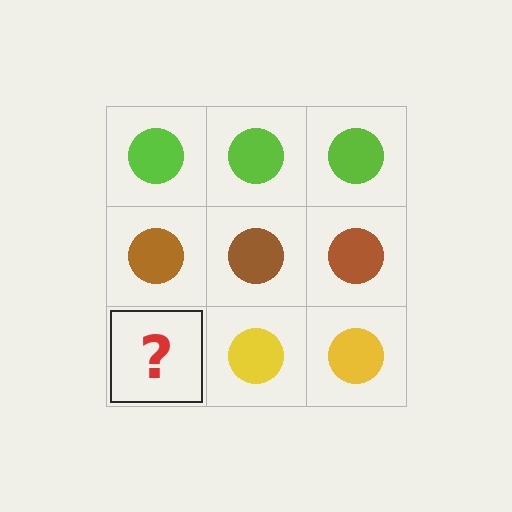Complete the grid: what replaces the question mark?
The question mark should be replaced with a yellow circle.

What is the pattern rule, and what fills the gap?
The rule is that each row has a consistent color. The gap should be filled with a yellow circle.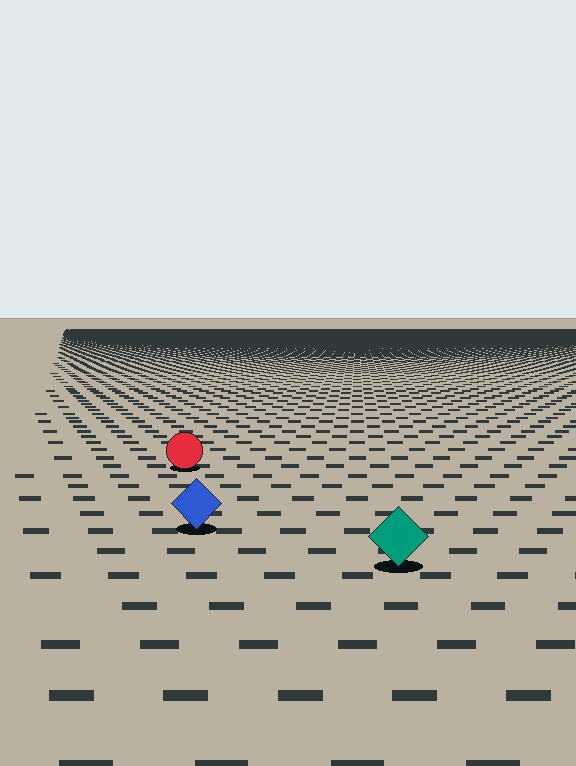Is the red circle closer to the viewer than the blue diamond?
No. The blue diamond is closer — you can tell from the texture gradient: the ground texture is coarser near it.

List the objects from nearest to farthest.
From nearest to farthest: the teal diamond, the blue diamond, the red circle.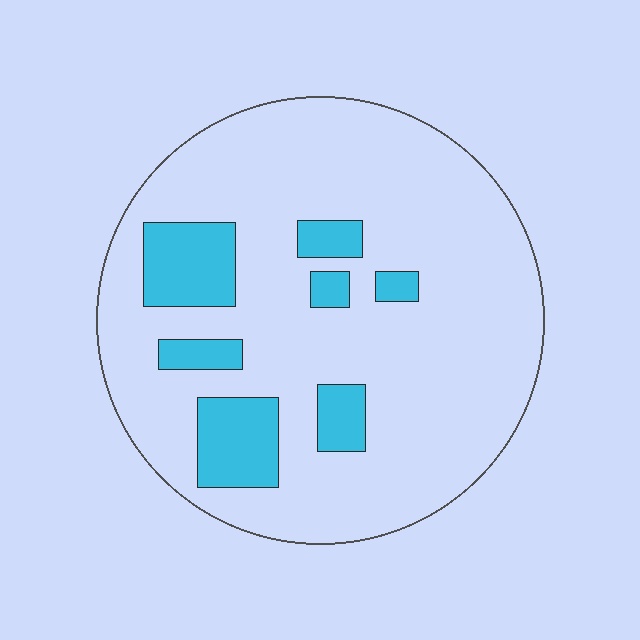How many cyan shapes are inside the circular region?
7.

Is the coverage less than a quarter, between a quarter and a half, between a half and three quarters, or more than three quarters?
Less than a quarter.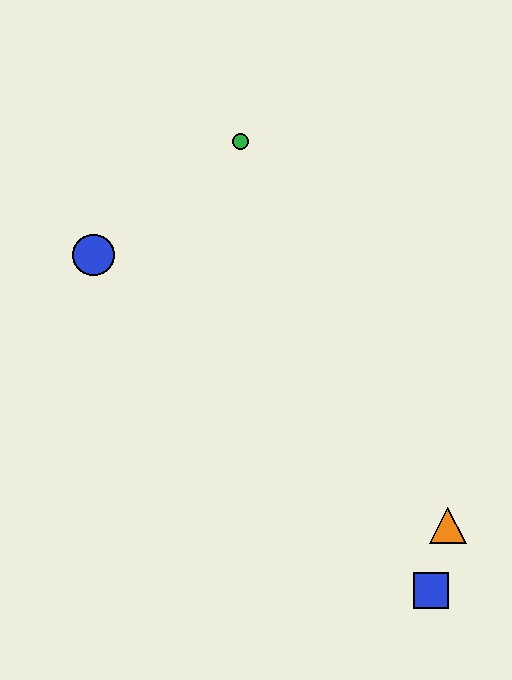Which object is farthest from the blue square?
The green circle is farthest from the blue square.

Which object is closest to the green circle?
The blue circle is closest to the green circle.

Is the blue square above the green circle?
No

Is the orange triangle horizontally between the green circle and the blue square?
No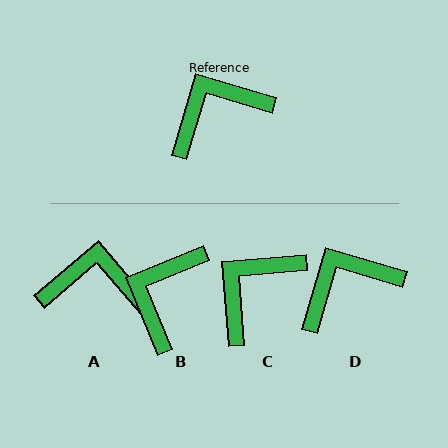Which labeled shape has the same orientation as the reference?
D.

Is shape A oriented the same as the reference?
No, it is off by about 33 degrees.